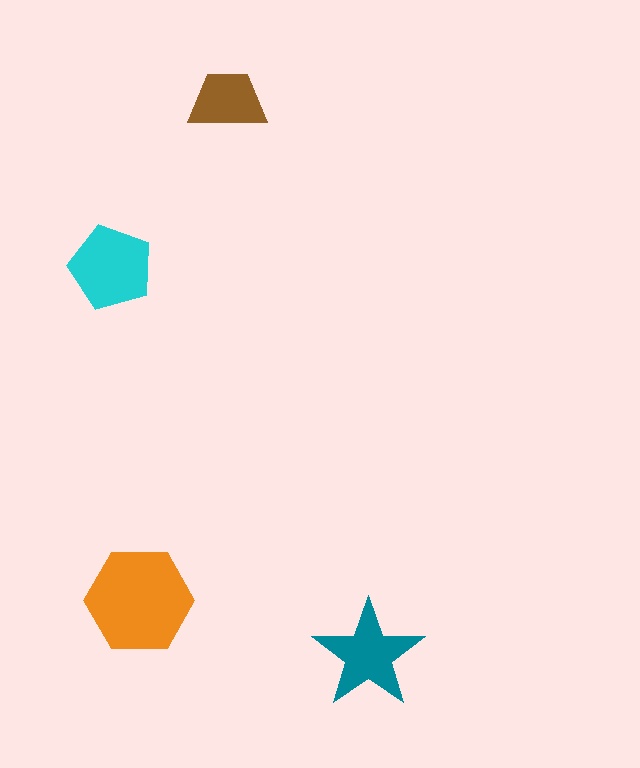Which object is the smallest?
The brown trapezoid.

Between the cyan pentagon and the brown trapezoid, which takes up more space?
The cyan pentagon.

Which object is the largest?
The orange hexagon.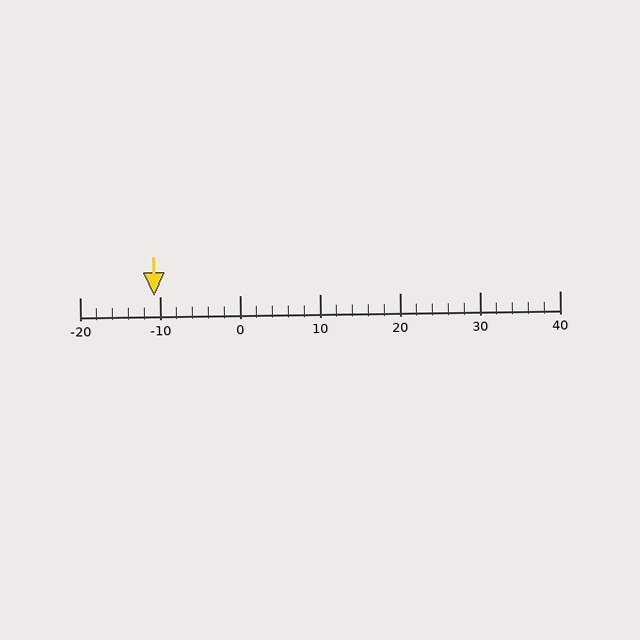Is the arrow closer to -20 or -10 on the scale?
The arrow is closer to -10.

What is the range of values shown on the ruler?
The ruler shows values from -20 to 40.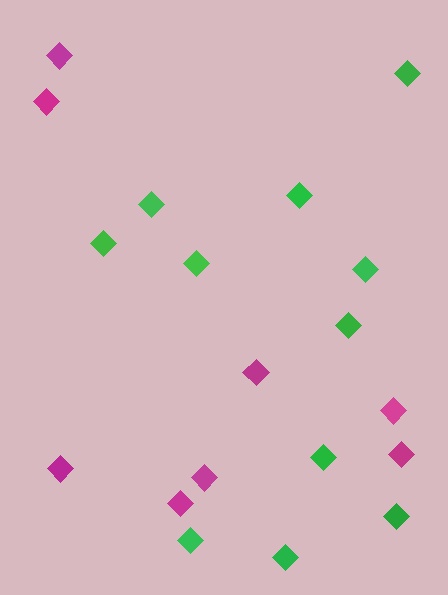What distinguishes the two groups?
There are 2 groups: one group of green diamonds (11) and one group of magenta diamonds (8).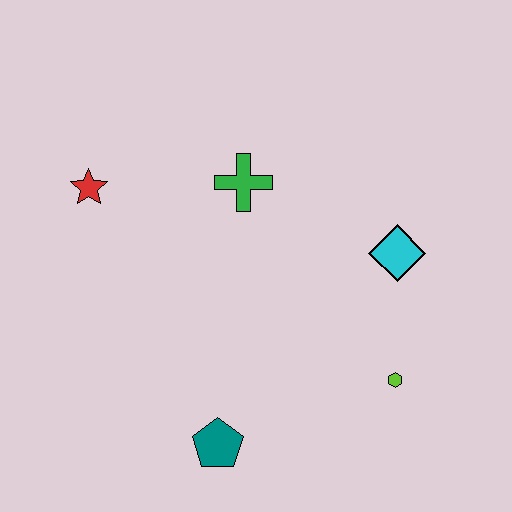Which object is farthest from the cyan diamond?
The red star is farthest from the cyan diamond.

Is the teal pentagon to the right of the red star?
Yes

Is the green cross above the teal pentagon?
Yes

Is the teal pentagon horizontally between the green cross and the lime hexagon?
No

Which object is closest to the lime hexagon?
The cyan diamond is closest to the lime hexagon.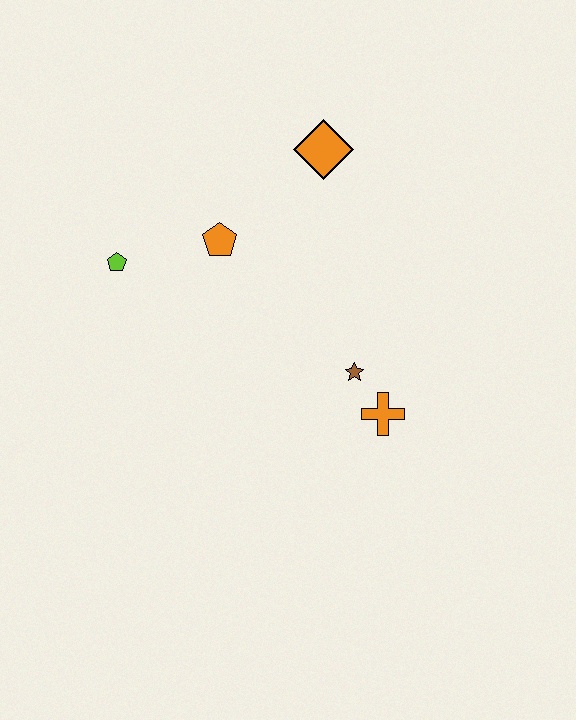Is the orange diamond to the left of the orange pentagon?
No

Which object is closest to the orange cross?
The brown star is closest to the orange cross.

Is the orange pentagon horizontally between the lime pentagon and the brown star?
Yes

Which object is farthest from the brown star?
The lime pentagon is farthest from the brown star.